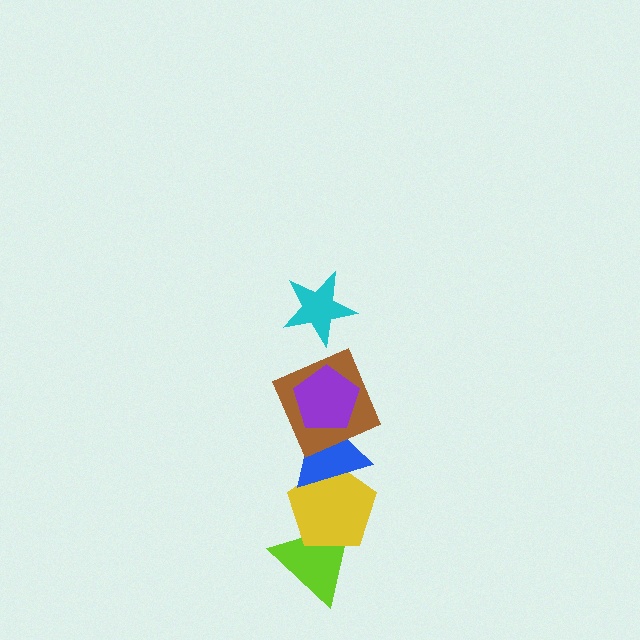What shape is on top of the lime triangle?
The yellow pentagon is on top of the lime triangle.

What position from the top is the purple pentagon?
The purple pentagon is 2nd from the top.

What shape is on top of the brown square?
The purple pentagon is on top of the brown square.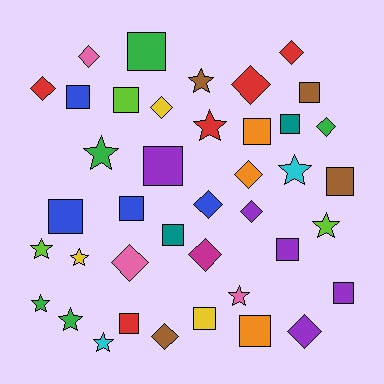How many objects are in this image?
There are 40 objects.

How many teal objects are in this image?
There are 2 teal objects.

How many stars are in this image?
There are 11 stars.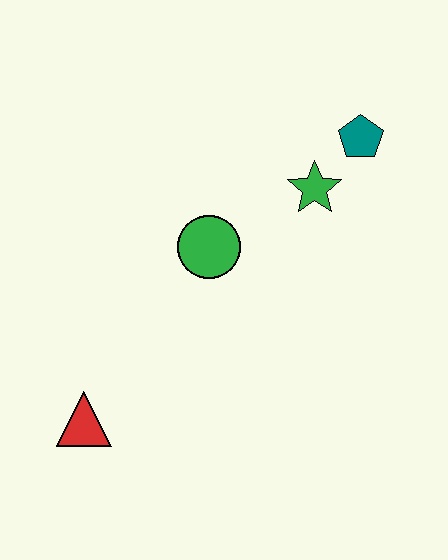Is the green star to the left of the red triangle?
No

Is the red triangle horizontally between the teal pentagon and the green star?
No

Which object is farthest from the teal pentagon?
The red triangle is farthest from the teal pentagon.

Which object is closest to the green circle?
The green star is closest to the green circle.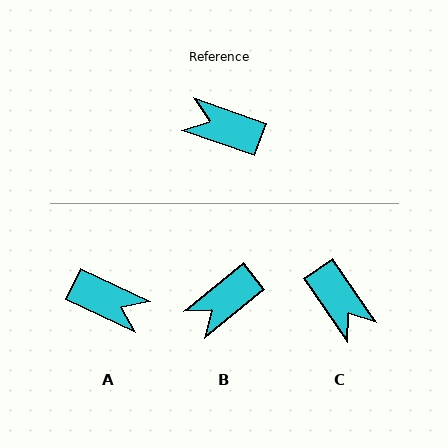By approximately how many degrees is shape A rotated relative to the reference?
Approximately 174 degrees counter-clockwise.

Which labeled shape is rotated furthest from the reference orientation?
A, about 174 degrees away.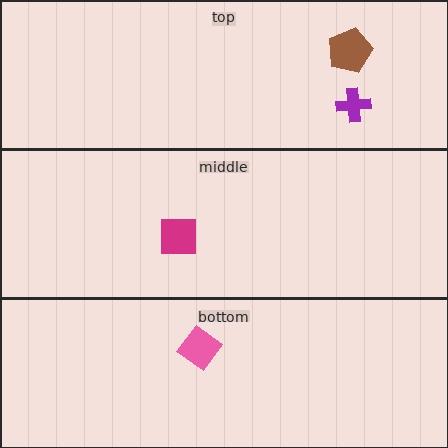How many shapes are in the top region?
2.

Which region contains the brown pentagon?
The top region.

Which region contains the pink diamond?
The bottom region.